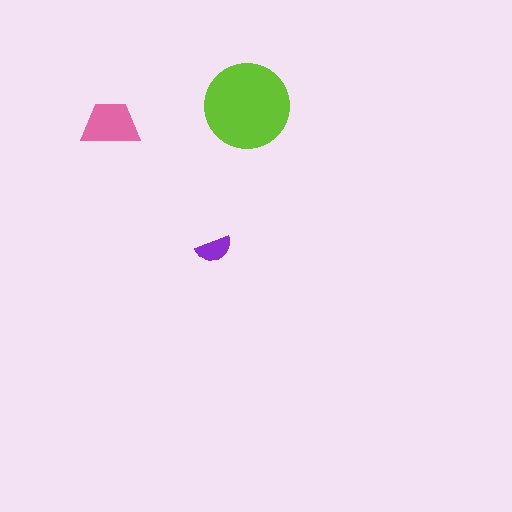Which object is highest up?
The lime circle is topmost.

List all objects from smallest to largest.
The purple semicircle, the pink trapezoid, the lime circle.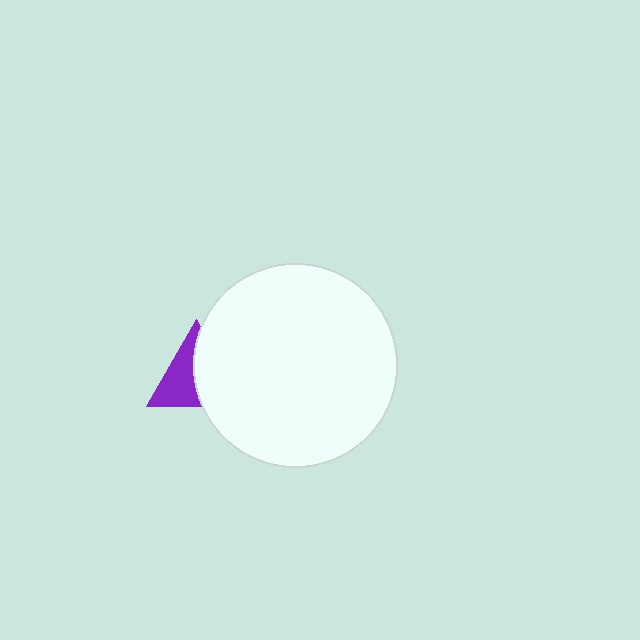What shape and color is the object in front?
The object in front is a white circle.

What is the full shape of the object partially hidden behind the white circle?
The partially hidden object is a purple triangle.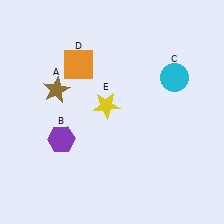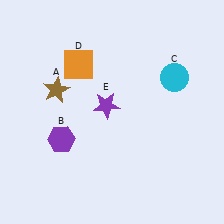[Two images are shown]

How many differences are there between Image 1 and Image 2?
There is 1 difference between the two images.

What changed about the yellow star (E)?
In Image 1, E is yellow. In Image 2, it changed to purple.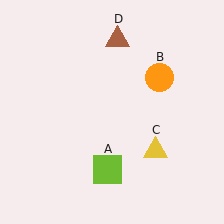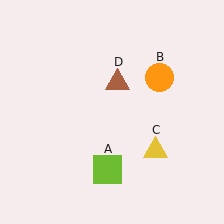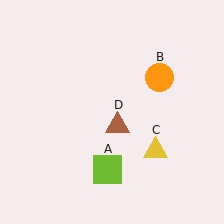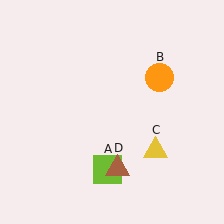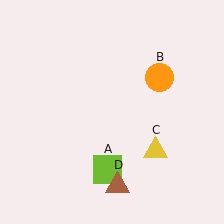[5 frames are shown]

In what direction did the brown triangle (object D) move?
The brown triangle (object D) moved down.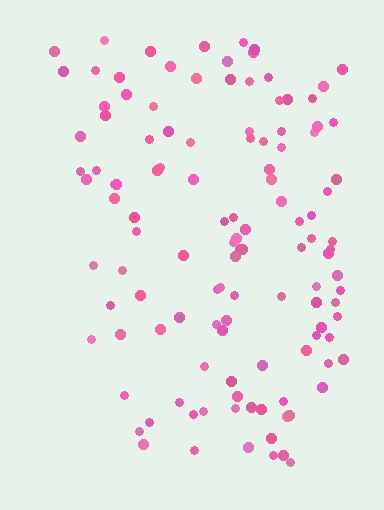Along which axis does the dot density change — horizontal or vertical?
Horizontal.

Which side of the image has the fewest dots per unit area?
The left.